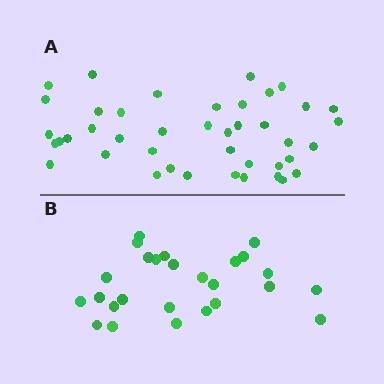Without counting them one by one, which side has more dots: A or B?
Region A (the top region) has more dots.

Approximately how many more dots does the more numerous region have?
Region A has approximately 15 more dots than region B.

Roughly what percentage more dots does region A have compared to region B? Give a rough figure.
About 60% more.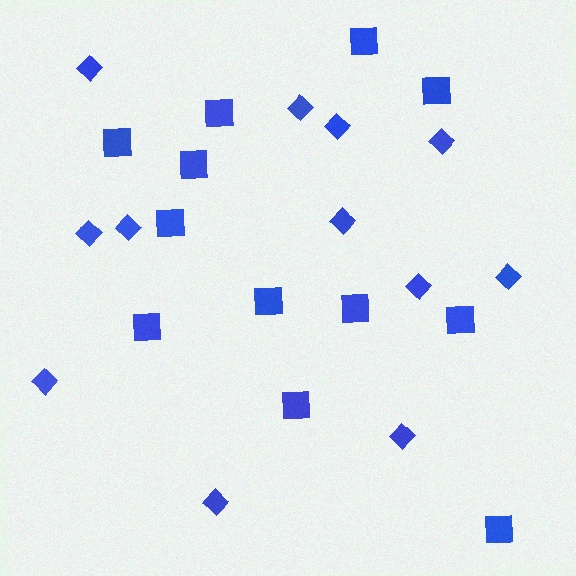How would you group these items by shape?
There are 2 groups: one group of diamonds (12) and one group of squares (12).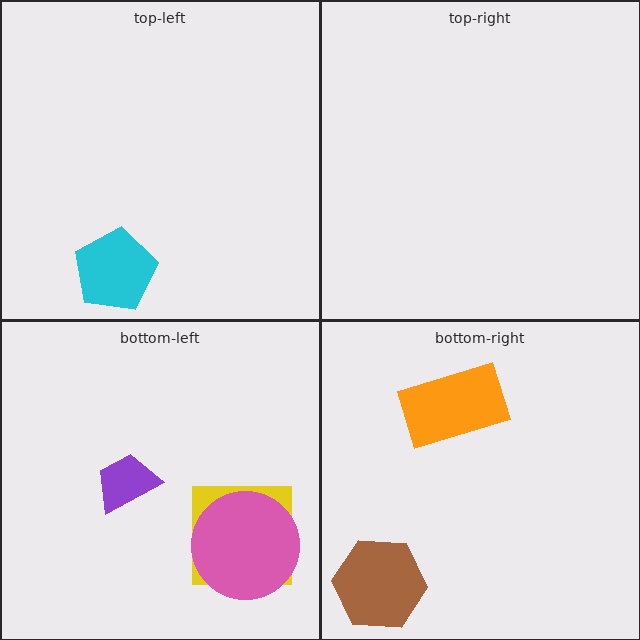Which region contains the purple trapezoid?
The bottom-left region.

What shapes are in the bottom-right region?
The brown hexagon, the orange rectangle.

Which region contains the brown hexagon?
The bottom-right region.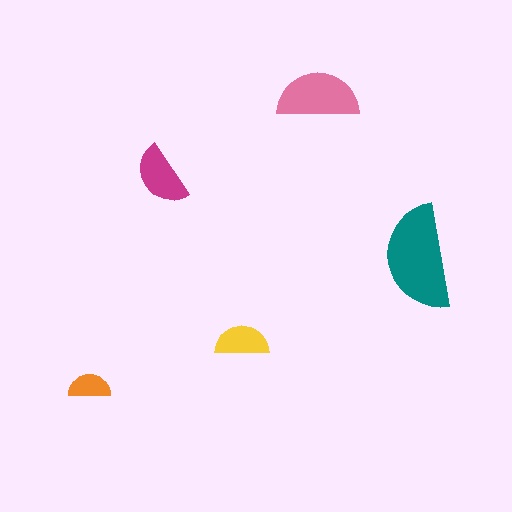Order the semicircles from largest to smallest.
the teal one, the pink one, the magenta one, the yellow one, the orange one.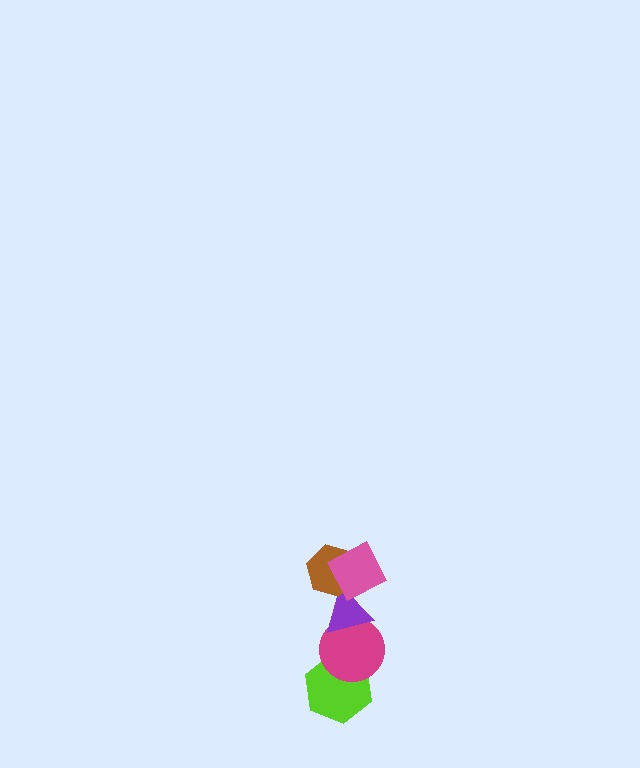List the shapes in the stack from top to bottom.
From top to bottom: the pink square, the brown hexagon, the purple triangle, the magenta circle, the lime hexagon.